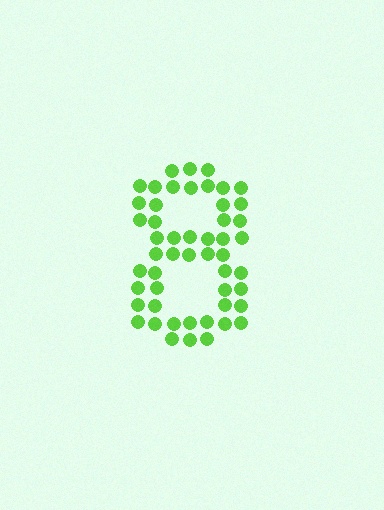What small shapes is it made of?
It is made of small circles.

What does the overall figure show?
The overall figure shows the digit 8.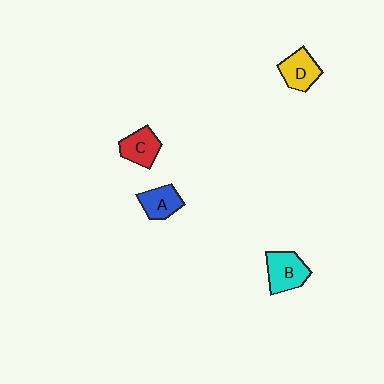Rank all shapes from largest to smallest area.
From largest to smallest: B (cyan), D (yellow), C (red), A (blue).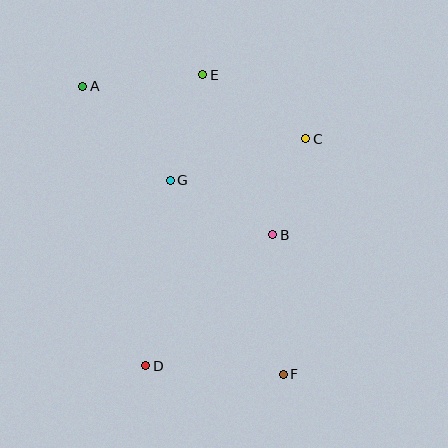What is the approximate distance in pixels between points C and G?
The distance between C and G is approximately 142 pixels.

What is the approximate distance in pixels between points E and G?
The distance between E and G is approximately 110 pixels.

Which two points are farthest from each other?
Points A and F are farthest from each other.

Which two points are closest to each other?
Points B and C are closest to each other.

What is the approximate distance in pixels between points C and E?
The distance between C and E is approximately 121 pixels.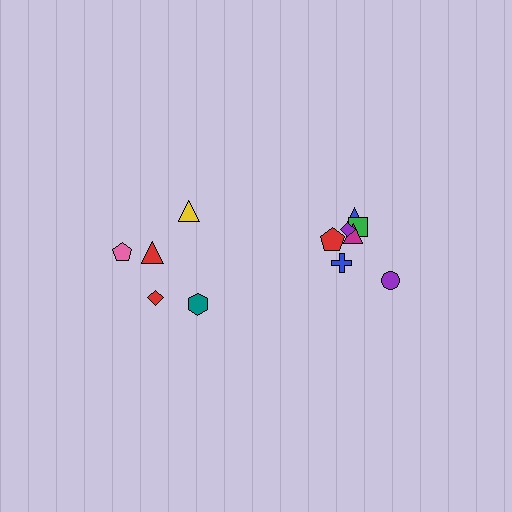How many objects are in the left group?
There are 5 objects.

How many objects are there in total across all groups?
There are 12 objects.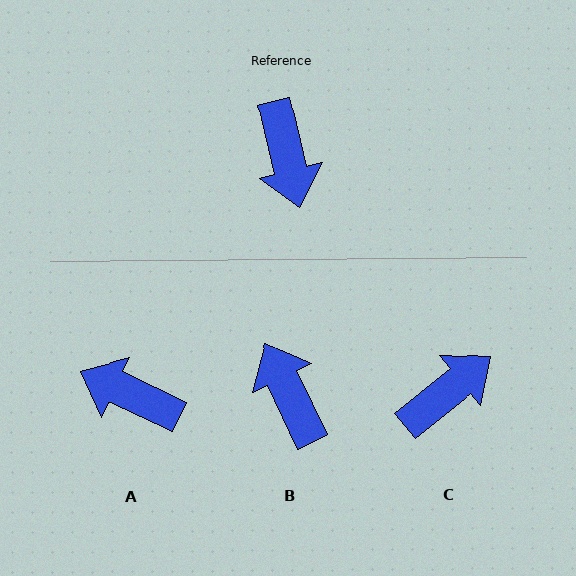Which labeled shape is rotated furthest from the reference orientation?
B, about 168 degrees away.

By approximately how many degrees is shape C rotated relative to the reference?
Approximately 115 degrees counter-clockwise.